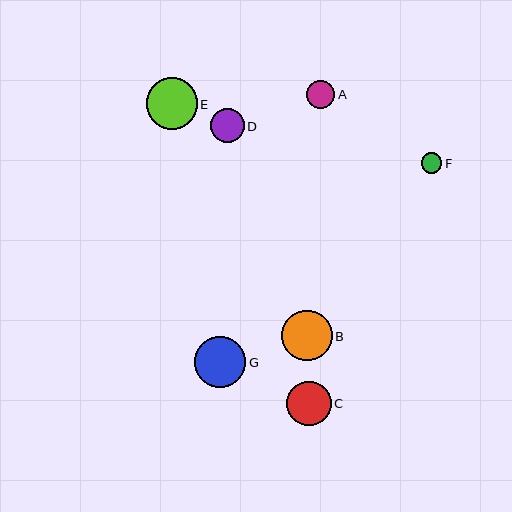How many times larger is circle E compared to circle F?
Circle E is approximately 2.5 times the size of circle F.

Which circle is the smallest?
Circle F is the smallest with a size of approximately 21 pixels.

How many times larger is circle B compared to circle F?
Circle B is approximately 2.5 times the size of circle F.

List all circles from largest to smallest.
From largest to smallest: E, G, B, C, D, A, F.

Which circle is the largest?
Circle E is the largest with a size of approximately 51 pixels.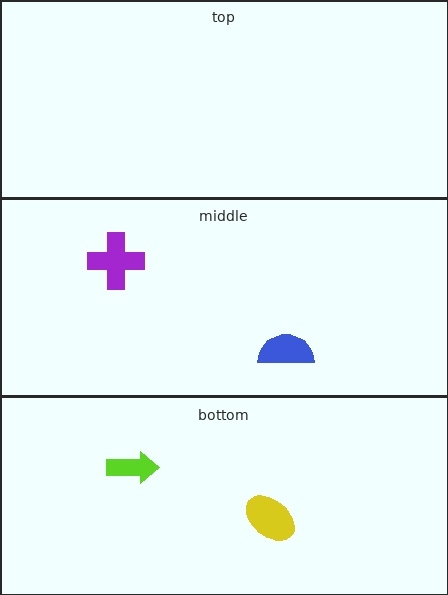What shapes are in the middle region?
The blue semicircle, the purple cross.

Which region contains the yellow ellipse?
The bottom region.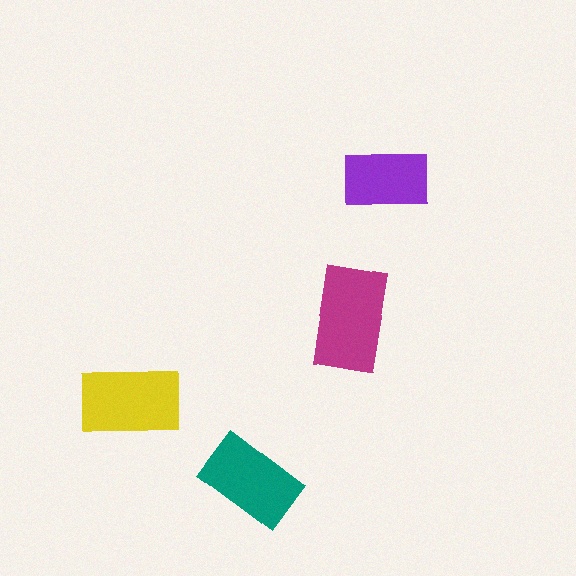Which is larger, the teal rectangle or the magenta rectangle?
The magenta one.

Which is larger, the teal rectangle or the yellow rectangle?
The yellow one.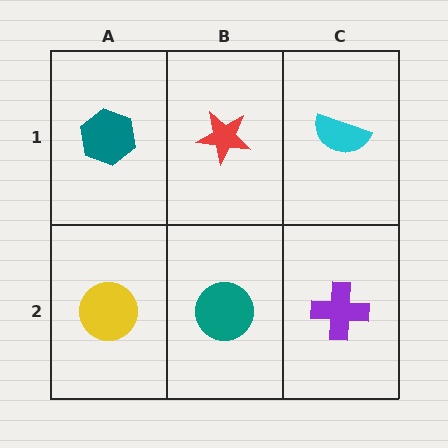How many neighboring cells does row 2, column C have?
2.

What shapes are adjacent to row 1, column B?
A teal circle (row 2, column B), a teal hexagon (row 1, column A), a cyan semicircle (row 1, column C).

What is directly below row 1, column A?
A yellow circle.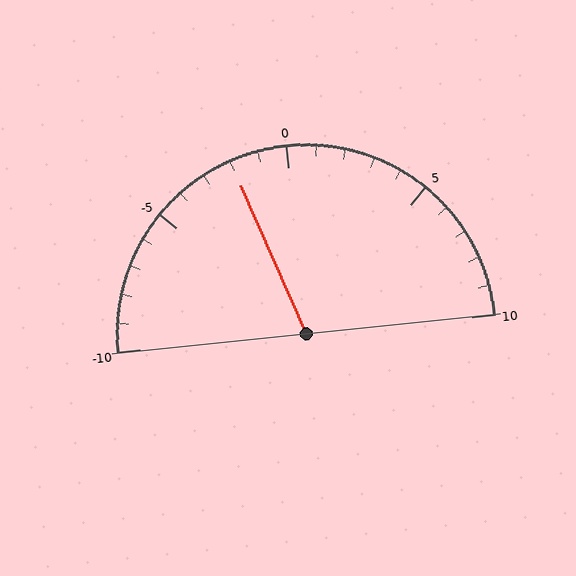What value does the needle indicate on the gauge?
The needle indicates approximately -2.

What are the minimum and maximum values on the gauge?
The gauge ranges from -10 to 10.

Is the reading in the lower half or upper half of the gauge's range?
The reading is in the lower half of the range (-10 to 10).